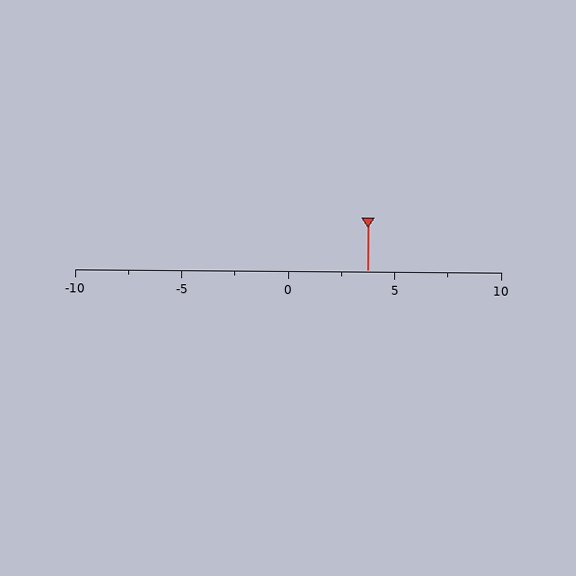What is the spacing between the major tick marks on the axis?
The major ticks are spaced 5 apart.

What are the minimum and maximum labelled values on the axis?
The axis runs from -10 to 10.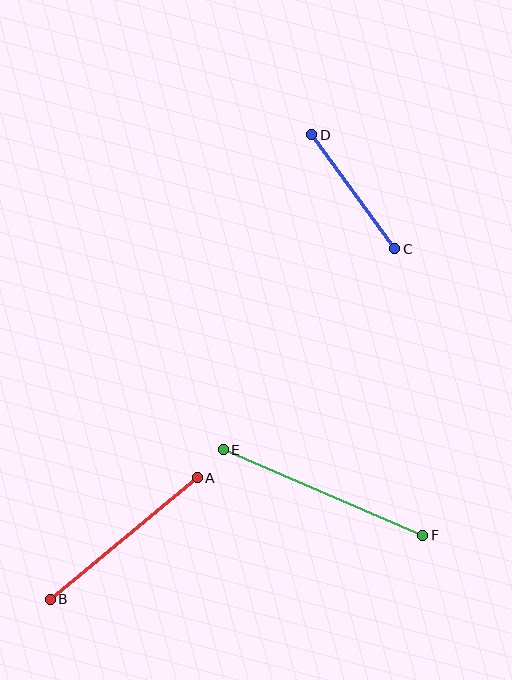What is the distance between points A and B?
The distance is approximately 190 pixels.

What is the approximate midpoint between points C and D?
The midpoint is at approximately (353, 192) pixels.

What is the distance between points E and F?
The distance is approximately 217 pixels.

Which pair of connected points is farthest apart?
Points E and F are farthest apart.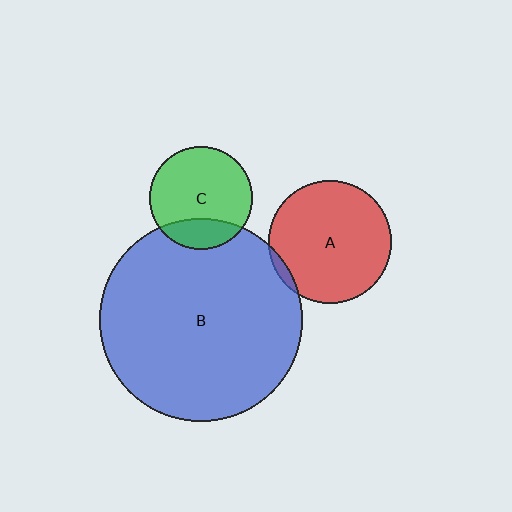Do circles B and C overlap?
Yes.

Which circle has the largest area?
Circle B (blue).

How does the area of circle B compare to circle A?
Approximately 2.7 times.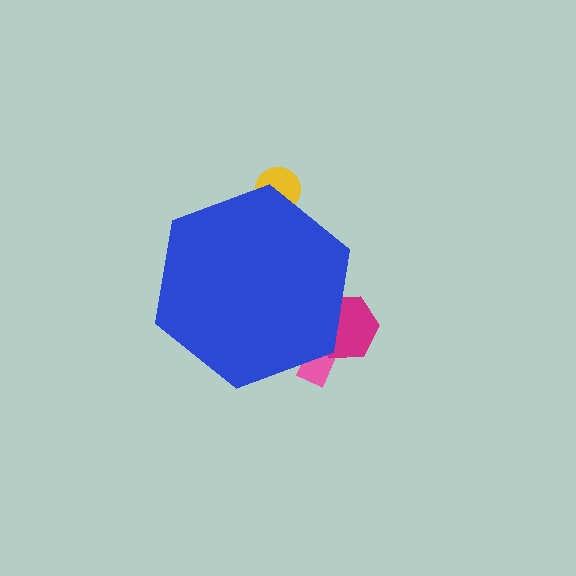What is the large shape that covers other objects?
A blue hexagon.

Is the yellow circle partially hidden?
Yes, the yellow circle is partially hidden behind the blue hexagon.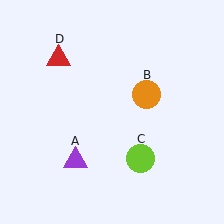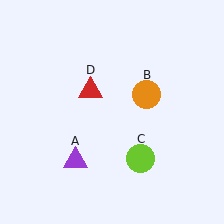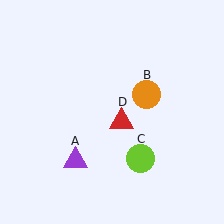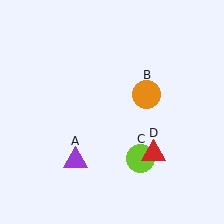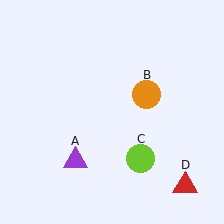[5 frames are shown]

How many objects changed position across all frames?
1 object changed position: red triangle (object D).